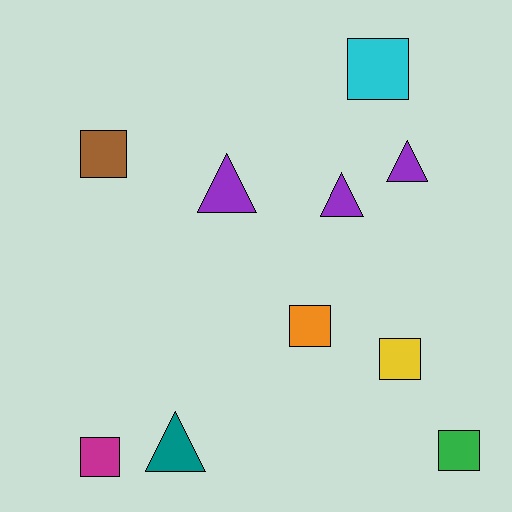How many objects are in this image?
There are 10 objects.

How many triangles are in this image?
There are 4 triangles.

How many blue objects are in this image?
There are no blue objects.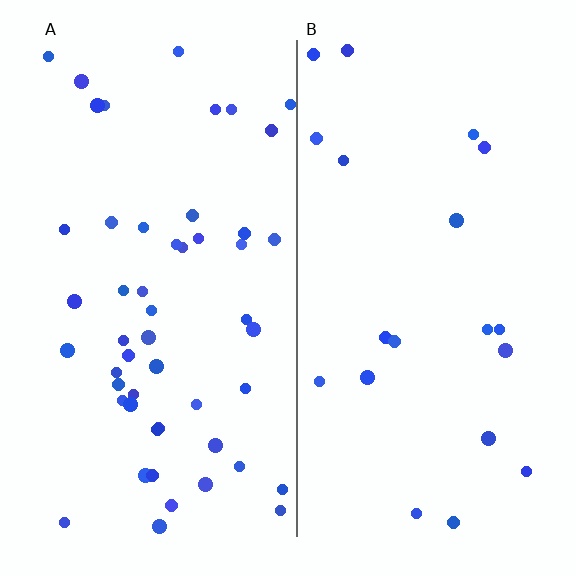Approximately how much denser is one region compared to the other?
Approximately 2.5× — region A over region B.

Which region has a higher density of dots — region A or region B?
A (the left).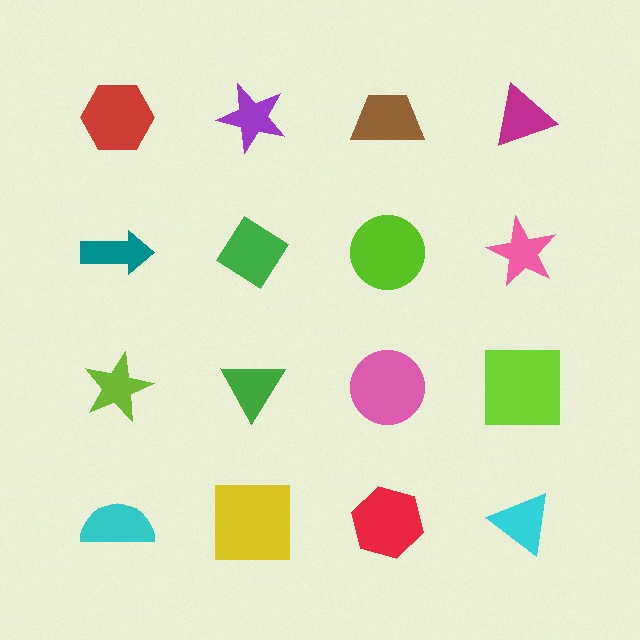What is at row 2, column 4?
A pink star.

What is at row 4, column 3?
A red hexagon.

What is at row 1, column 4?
A magenta triangle.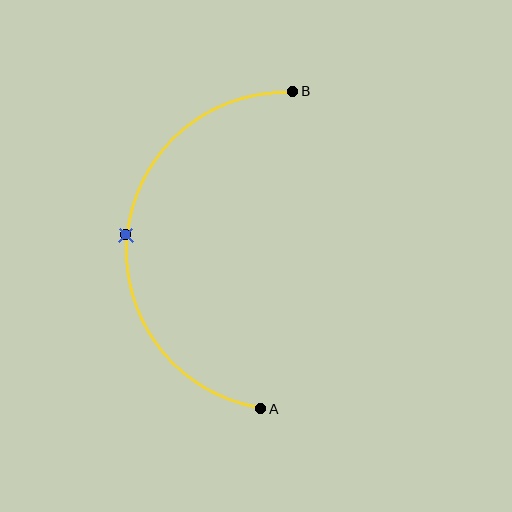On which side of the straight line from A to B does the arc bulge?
The arc bulges to the left of the straight line connecting A and B.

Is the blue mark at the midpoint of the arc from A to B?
Yes. The blue mark lies on the arc at equal arc-length from both A and B — it is the arc midpoint.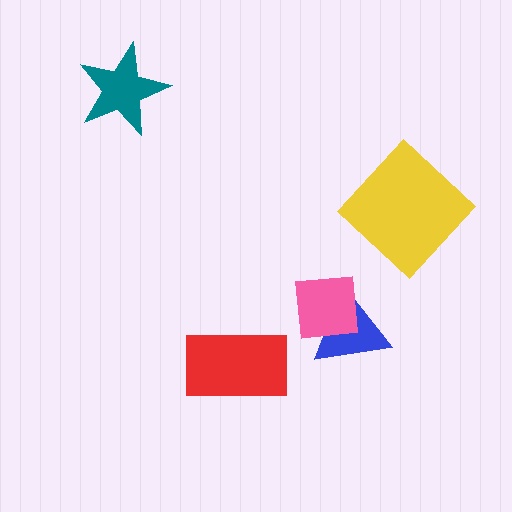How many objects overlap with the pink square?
1 object overlaps with the pink square.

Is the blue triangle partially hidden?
Yes, it is partially covered by another shape.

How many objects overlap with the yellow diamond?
0 objects overlap with the yellow diamond.